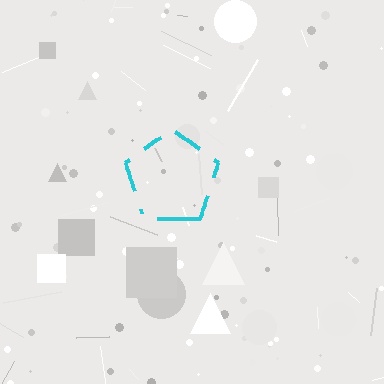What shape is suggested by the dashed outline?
The dashed outline suggests a pentagon.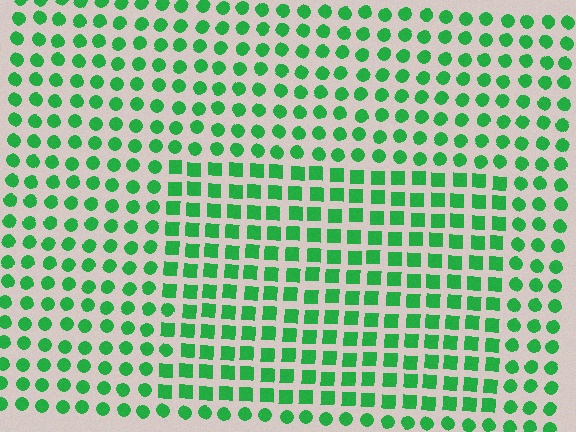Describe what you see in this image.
The image is filled with small green elements arranged in a uniform grid. A rectangle-shaped region contains squares, while the surrounding area contains circles. The boundary is defined purely by the change in element shape.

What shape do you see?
I see a rectangle.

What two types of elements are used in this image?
The image uses squares inside the rectangle region and circles outside it.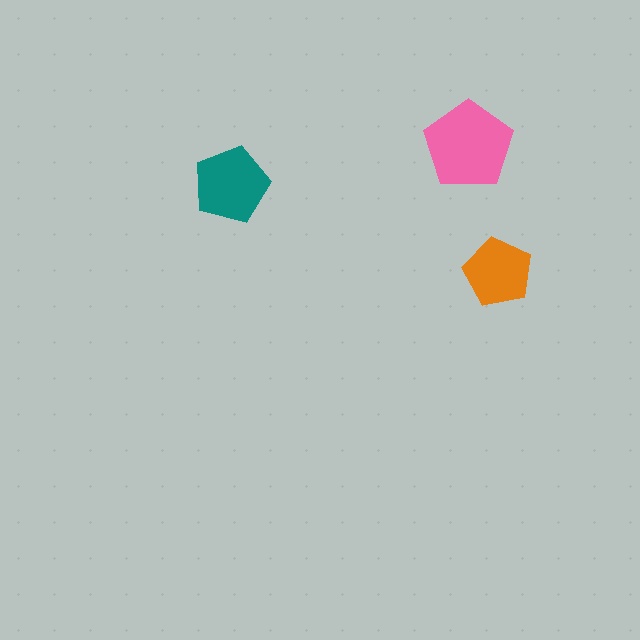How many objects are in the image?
There are 3 objects in the image.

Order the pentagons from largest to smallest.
the pink one, the teal one, the orange one.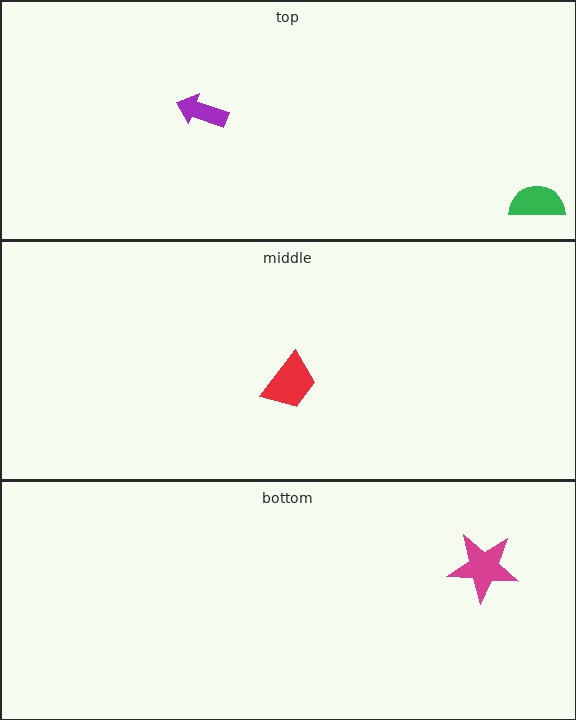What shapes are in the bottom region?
The magenta star.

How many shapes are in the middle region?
1.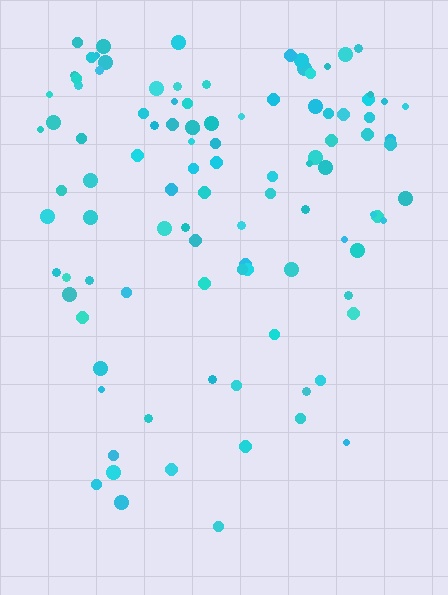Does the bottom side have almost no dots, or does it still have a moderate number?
Still a moderate number, just noticeably fewer than the top.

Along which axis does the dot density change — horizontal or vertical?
Vertical.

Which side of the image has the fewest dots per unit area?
The bottom.